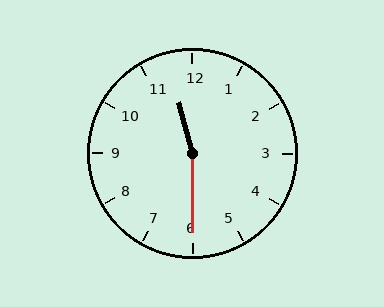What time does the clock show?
11:30.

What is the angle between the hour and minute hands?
Approximately 165 degrees.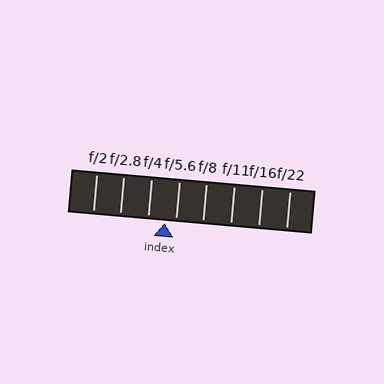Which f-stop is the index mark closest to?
The index mark is closest to f/5.6.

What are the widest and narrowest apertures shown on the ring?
The widest aperture shown is f/2 and the narrowest is f/22.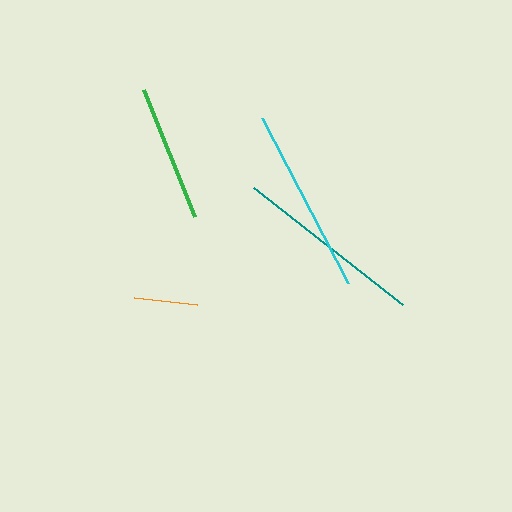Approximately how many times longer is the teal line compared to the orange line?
The teal line is approximately 3.0 times the length of the orange line.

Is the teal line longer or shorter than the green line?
The teal line is longer than the green line.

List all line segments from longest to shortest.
From longest to shortest: teal, cyan, green, orange.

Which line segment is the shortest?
The orange line is the shortest at approximately 63 pixels.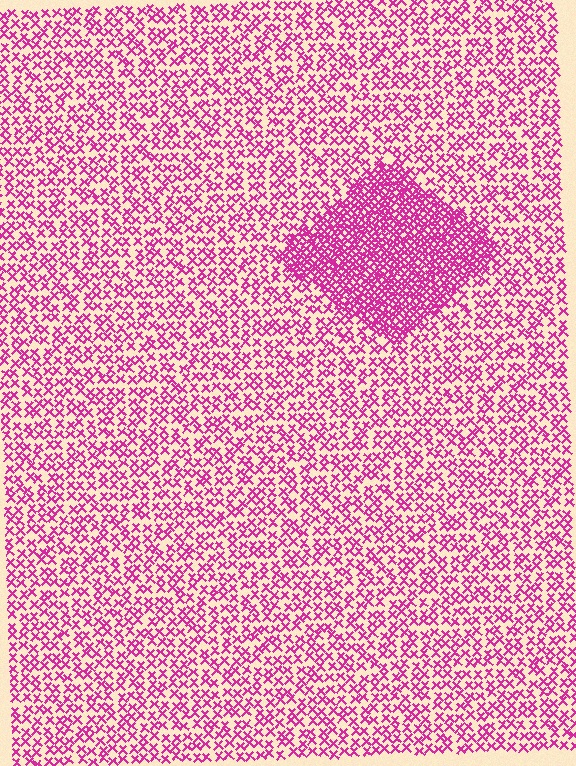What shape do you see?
I see a diamond.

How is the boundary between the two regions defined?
The boundary is defined by a change in element density (approximately 2.3x ratio). All elements are the same color, size, and shape.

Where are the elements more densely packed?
The elements are more densely packed inside the diamond boundary.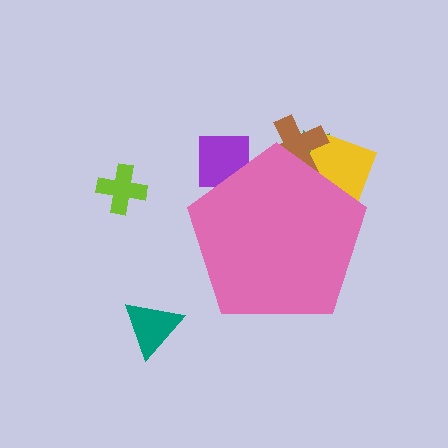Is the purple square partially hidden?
Yes, the purple square is partially hidden behind the pink pentagon.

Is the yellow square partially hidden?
Yes, the yellow square is partially hidden behind the pink pentagon.